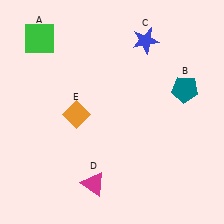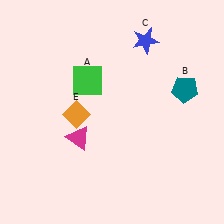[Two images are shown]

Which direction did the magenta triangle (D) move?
The magenta triangle (D) moved up.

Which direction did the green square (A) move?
The green square (A) moved right.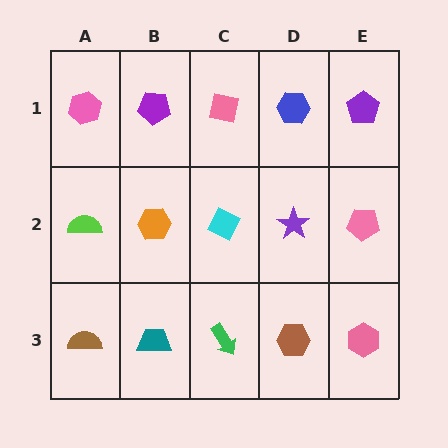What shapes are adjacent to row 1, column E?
A pink pentagon (row 2, column E), a blue hexagon (row 1, column D).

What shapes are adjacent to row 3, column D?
A purple star (row 2, column D), a green arrow (row 3, column C), a pink hexagon (row 3, column E).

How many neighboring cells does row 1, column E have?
2.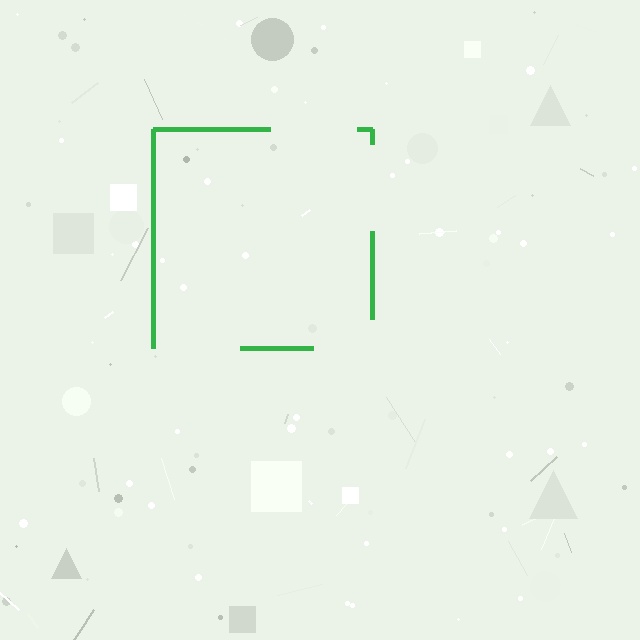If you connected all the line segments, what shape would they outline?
They would outline a square.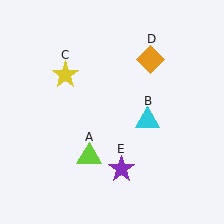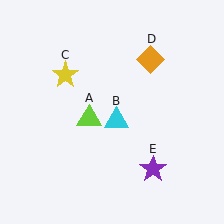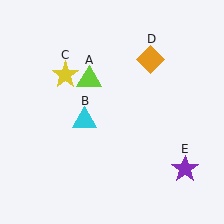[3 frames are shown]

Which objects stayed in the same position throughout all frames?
Yellow star (object C) and orange diamond (object D) remained stationary.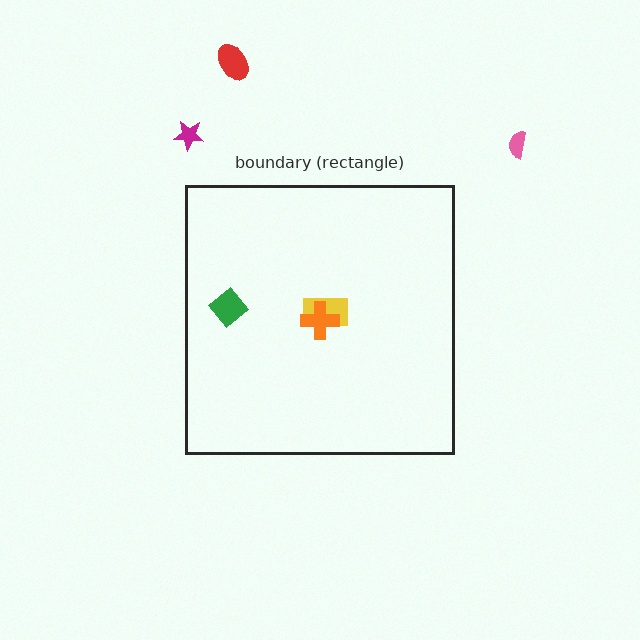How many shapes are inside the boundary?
3 inside, 3 outside.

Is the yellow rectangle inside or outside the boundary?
Inside.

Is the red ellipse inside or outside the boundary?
Outside.